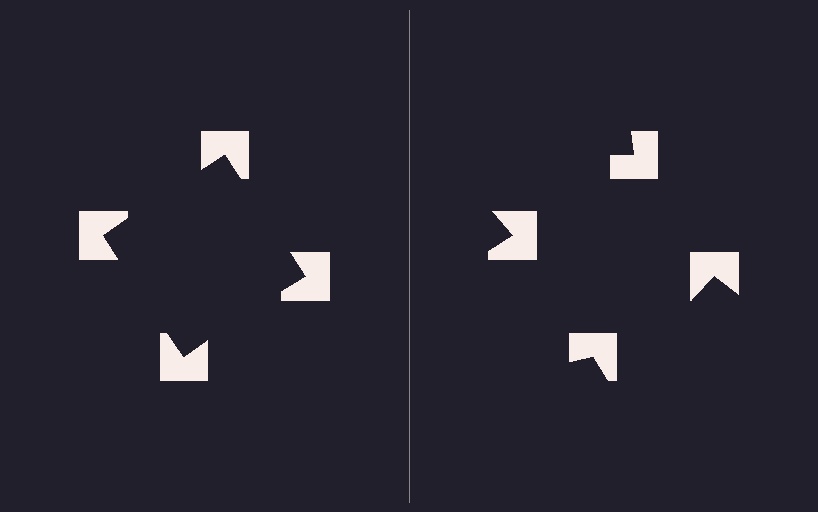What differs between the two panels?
The notched squares are positioned identically on both sides; only the wedge orientations differ. On the left they align to a square; on the right they are misaligned.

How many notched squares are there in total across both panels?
8 — 4 on each side.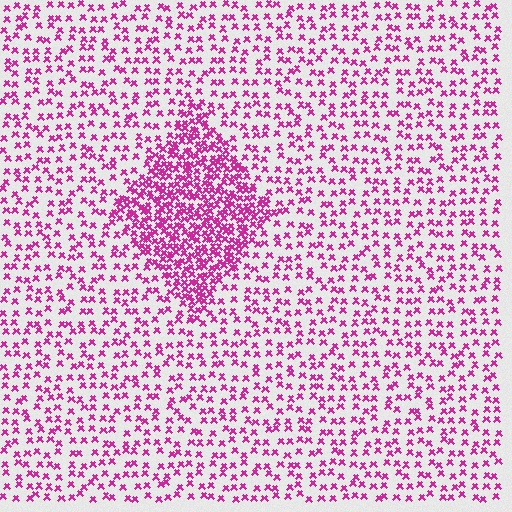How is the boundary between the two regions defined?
The boundary is defined by a change in element density (approximately 2.5x ratio). All elements are the same color, size, and shape.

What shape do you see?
I see a diamond.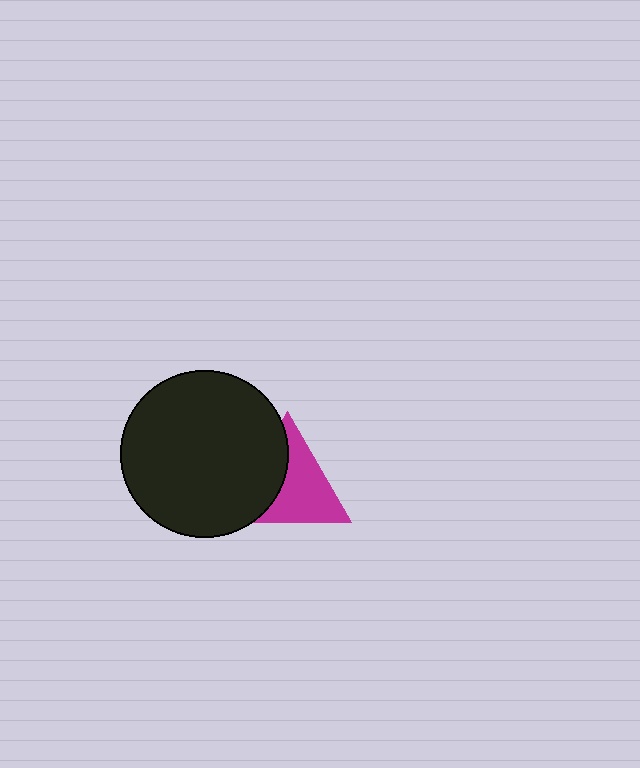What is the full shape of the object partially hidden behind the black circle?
The partially hidden object is a magenta triangle.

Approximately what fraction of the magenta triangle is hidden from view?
Roughly 40% of the magenta triangle is hidden behind the black circle.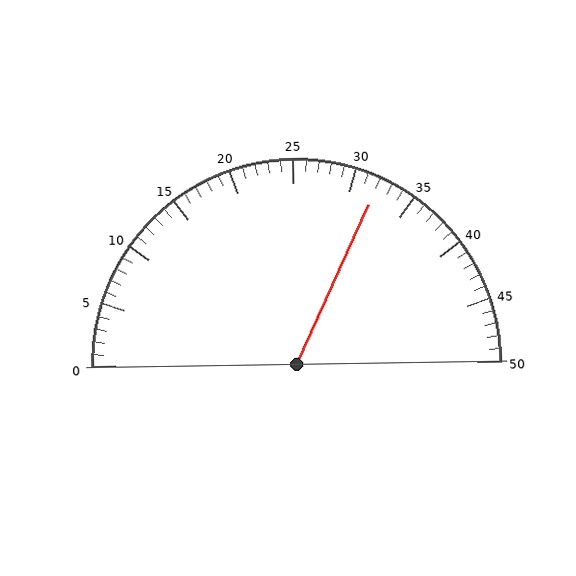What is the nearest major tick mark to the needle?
The nearest major tick mark is 30.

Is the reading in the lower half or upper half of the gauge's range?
The reading is in the upper half of the range (0 to 50).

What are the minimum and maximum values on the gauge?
The gauge ranges from 0 to 50.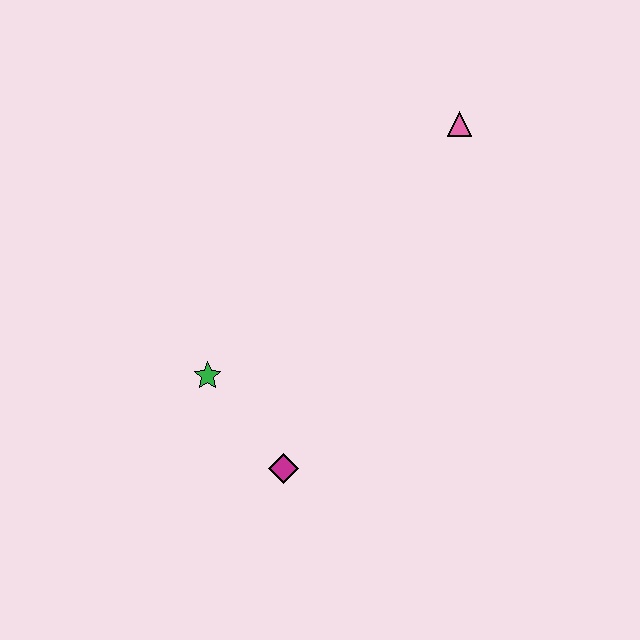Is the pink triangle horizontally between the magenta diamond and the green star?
No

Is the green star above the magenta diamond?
Yes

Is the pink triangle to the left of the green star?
No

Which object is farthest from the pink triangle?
The magenta diamond is farthest from the pink triangle.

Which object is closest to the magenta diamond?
The green star is closest to the magenta diamond.